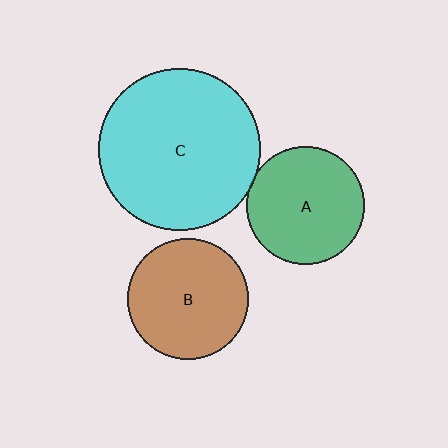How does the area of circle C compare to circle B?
Approximately 1.8 times.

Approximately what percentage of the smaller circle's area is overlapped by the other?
Approximately 5%.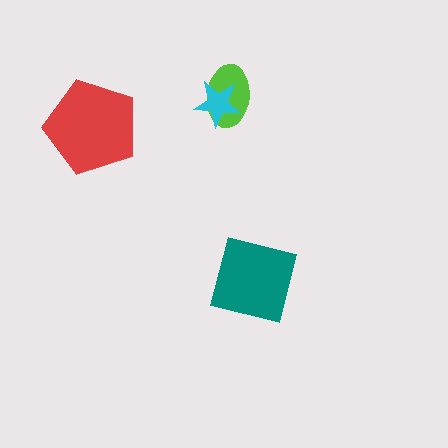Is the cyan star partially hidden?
No, no other shape covers it.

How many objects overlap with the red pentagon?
0 objects overlap with the red pentagon.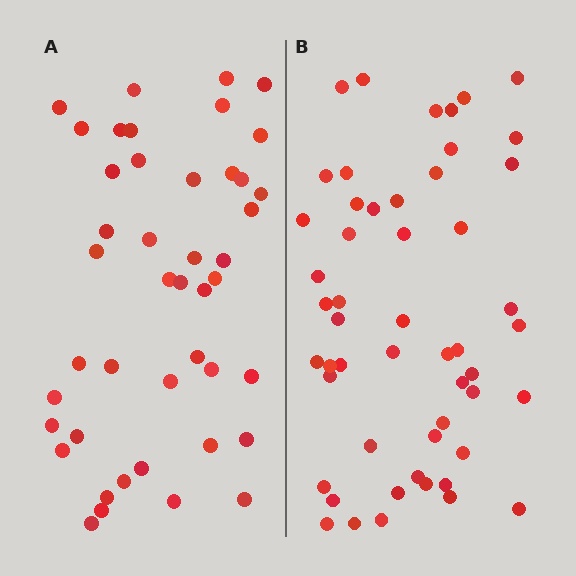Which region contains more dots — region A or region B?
Region B (the right region) has more dots.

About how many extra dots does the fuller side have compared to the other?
Region B has roughly 8 or so more dots than region A.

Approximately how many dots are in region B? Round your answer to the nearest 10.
About 50 dots. (The exact count is 52, which rounds to 50.)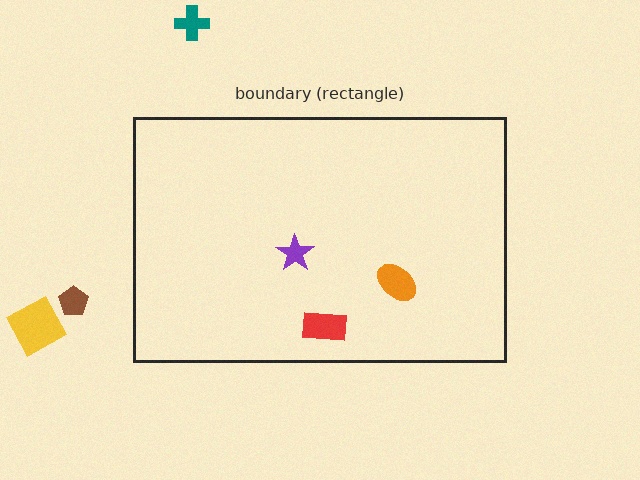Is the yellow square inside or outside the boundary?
Outside.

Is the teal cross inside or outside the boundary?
Outside.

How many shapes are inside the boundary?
3 inside, 3 outside.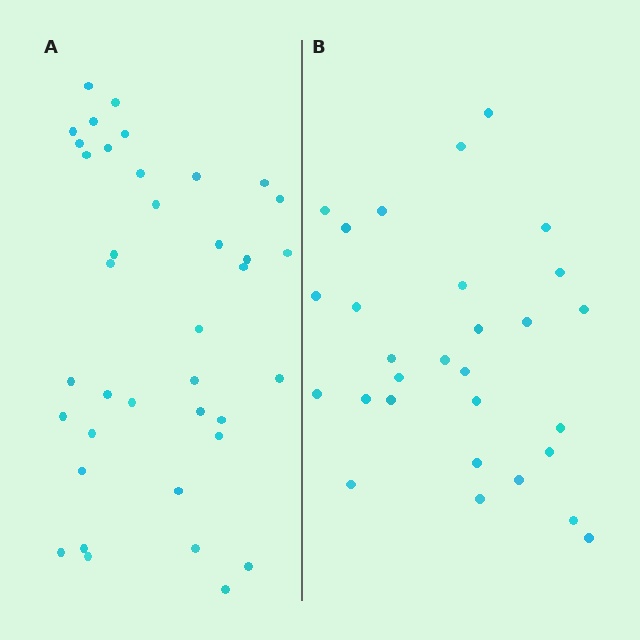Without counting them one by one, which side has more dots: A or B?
Region A (the left region) has more dots.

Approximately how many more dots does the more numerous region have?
Region A has roughly 8 or so more dots than region B.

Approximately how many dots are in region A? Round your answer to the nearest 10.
About 40 dots. (The exact count is 38, which rounds to 40.)